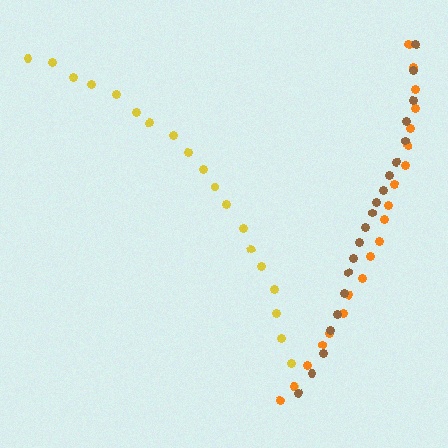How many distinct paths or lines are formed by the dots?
There are 3 distinct paths.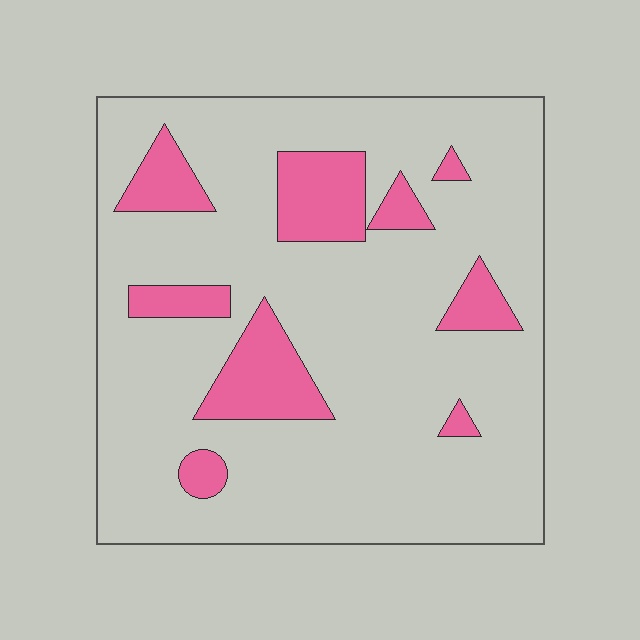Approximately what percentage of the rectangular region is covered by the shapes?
Approximately 15%.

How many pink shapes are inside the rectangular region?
9.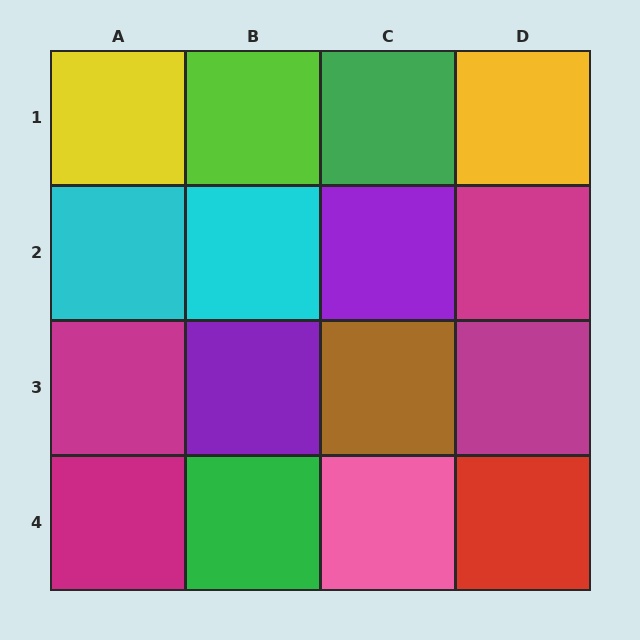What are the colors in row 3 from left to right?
Magenta, purple, brown, magenta.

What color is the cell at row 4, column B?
Green.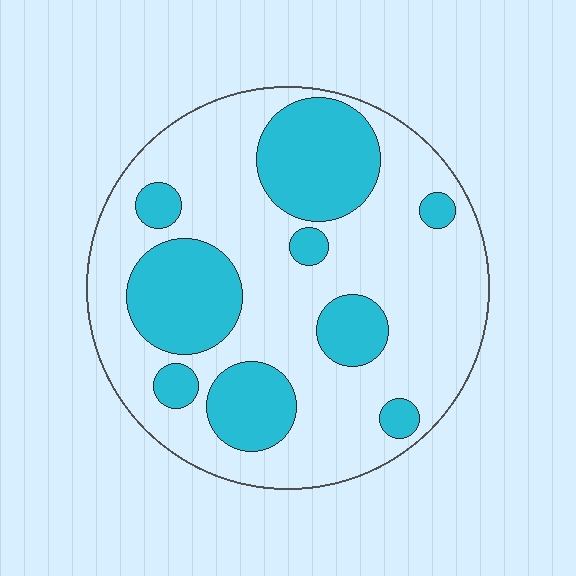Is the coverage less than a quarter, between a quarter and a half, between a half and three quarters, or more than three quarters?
Between a quarter and a half.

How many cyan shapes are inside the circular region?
9.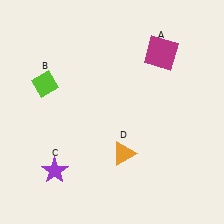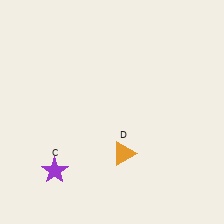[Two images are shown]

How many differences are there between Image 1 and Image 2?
There are 2 differences between the two images.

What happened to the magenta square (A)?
The magenta square (A) was removed in Image 2. It was in the top-right area of Image 1.